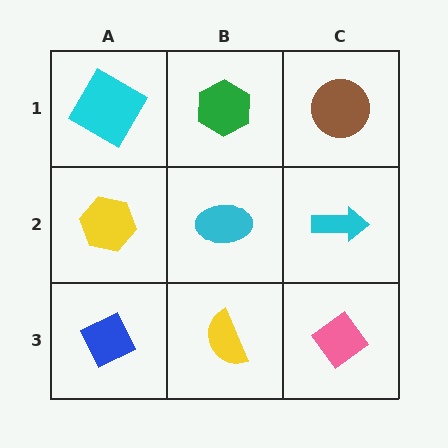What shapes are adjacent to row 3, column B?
A cyan ellipse (row 2, column B), a blue diamond (row 3, column A), a pink diamond (row 3, column C).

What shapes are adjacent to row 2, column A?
A cyan diamond (row 1, column A), a blue diamond (row 3, column A), a cyan ellipse (row 2, column B).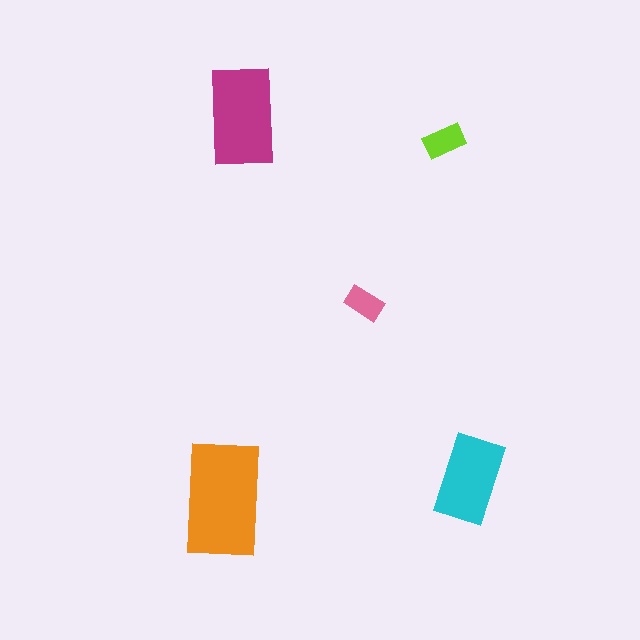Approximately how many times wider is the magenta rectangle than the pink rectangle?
About 2.5 times wider.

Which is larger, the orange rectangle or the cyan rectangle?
The orange one.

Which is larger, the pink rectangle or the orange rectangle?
The orange one.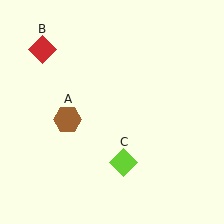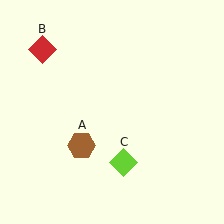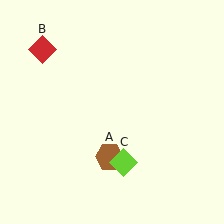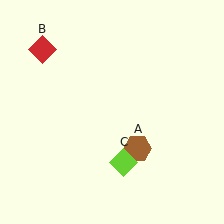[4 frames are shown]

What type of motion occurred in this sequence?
The brown hexagon (object A) rotated counterclockwise around the center of the scene.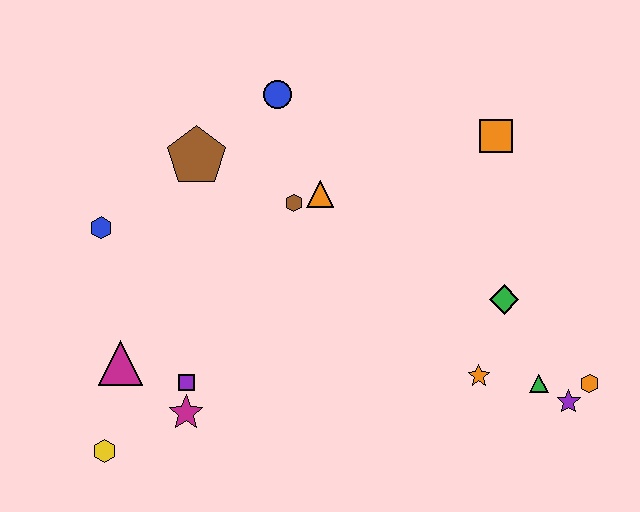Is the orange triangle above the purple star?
Yes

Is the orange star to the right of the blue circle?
Yes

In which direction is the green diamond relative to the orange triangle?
The green diamond is to the right of the orange triangle.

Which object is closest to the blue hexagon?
The brown pentagon is closest to the blue hexagon.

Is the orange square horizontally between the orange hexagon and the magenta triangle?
Yes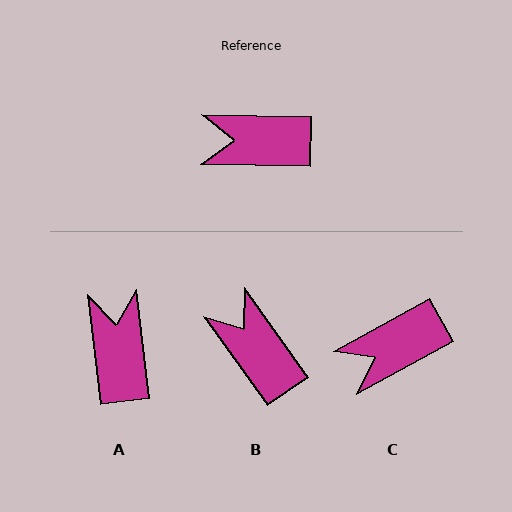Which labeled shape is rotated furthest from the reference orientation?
A, about 82 degrees away.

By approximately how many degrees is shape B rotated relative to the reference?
Approximately 53 degrees clockwise.